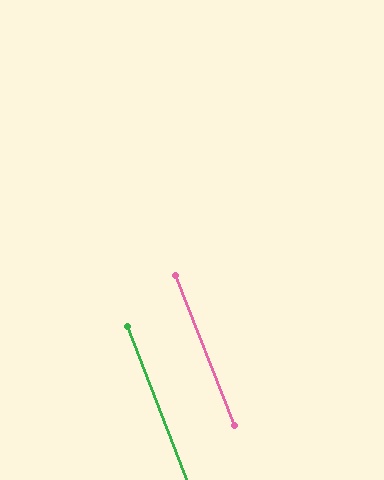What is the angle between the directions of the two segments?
Approximately 1 degree.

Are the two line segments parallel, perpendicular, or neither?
Parallel — their directions differ by only 0.6°.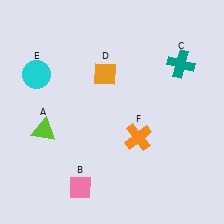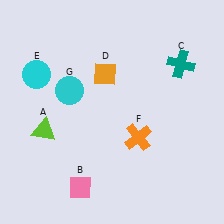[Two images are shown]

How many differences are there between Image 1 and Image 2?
There is 1 difference between the two images.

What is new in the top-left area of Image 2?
A cyan circle (G) was added in the top-left area of Image 2.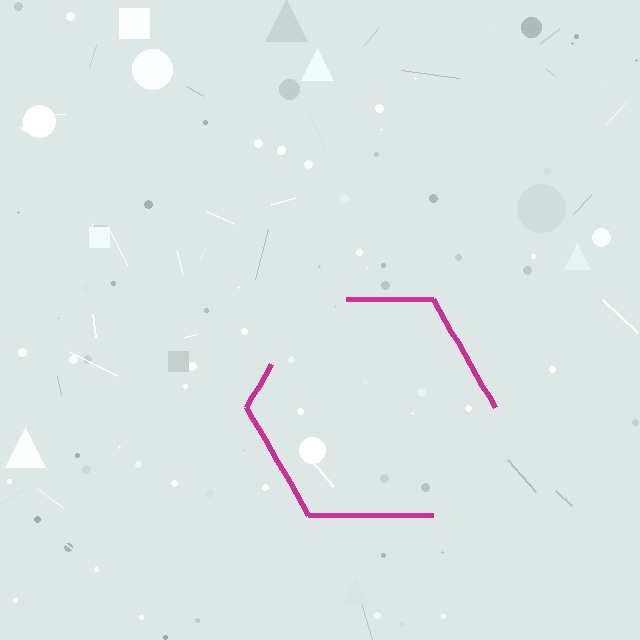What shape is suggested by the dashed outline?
The dashed outline suggests a hexagon.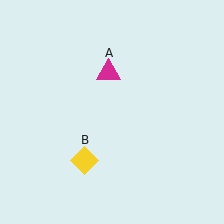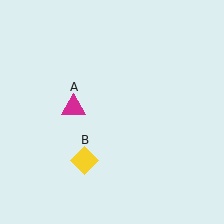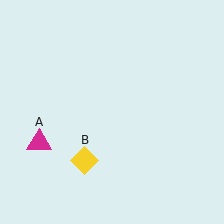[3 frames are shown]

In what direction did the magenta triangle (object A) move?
The magenta triangle (object A) moved down and to the left.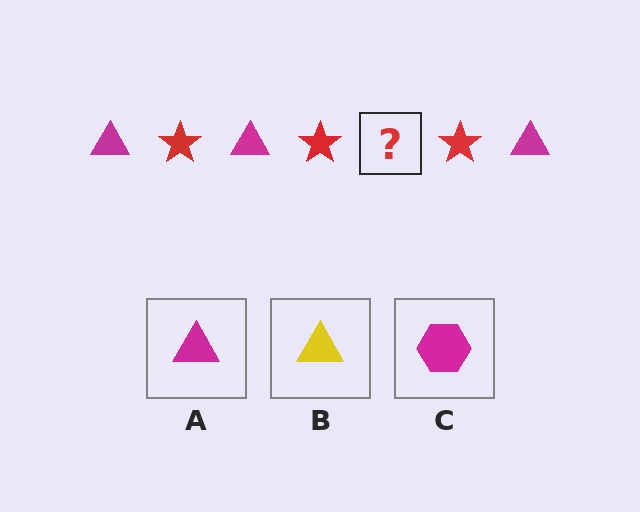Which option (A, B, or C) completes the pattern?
A.